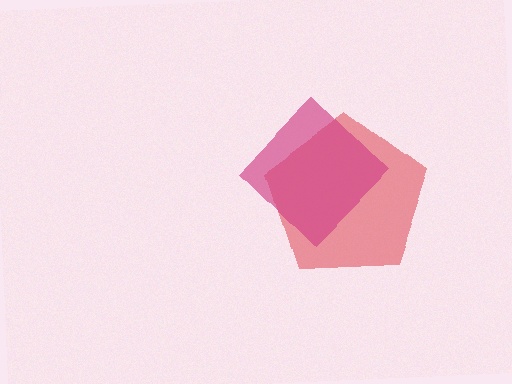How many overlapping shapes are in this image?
There are 2 overlapping shapes in the image.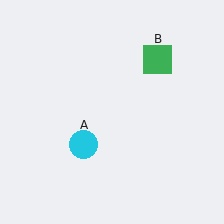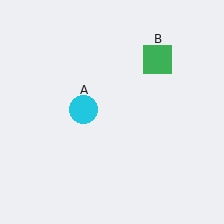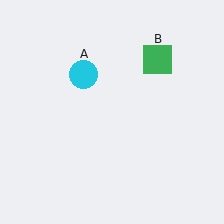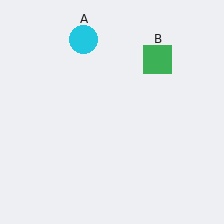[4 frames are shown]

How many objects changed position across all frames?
1 object changed position: cyan circle (object A).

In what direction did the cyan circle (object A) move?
The cyan circle (object A) moved up.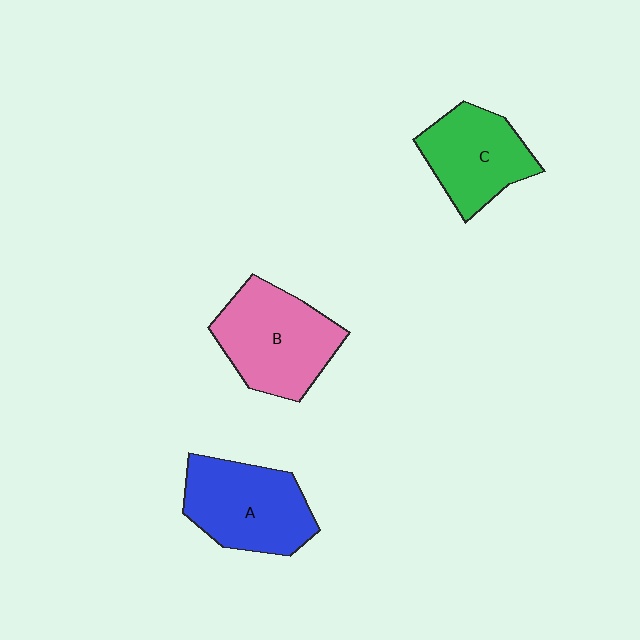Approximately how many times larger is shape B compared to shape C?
Approximately 1.2 times.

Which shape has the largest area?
Shape B (pink).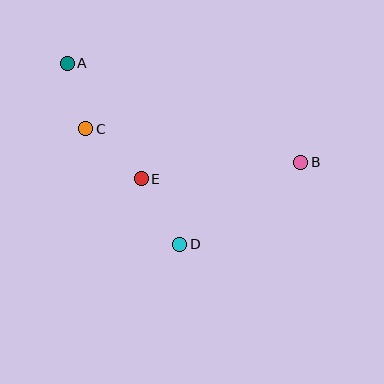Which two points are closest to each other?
Points A and C are closest to each other.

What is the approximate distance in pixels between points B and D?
The distance between B and D is approximately 146 pixels.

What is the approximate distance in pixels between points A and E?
The distance between A and E is approximately 137 pixels.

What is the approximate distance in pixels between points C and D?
The distance between C and D is approximately 149 pixels.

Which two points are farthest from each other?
Points A and B are farthest from each other.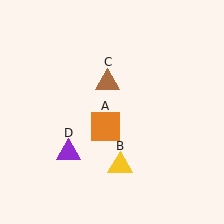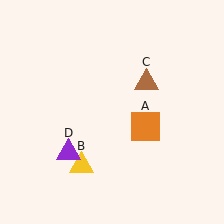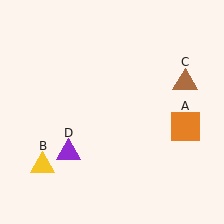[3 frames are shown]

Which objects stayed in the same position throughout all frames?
Purple triangle (object D) remained stationary.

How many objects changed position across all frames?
3 objects changed position: orange square (object A), yellow triangle (object B), brown triangle (object C).